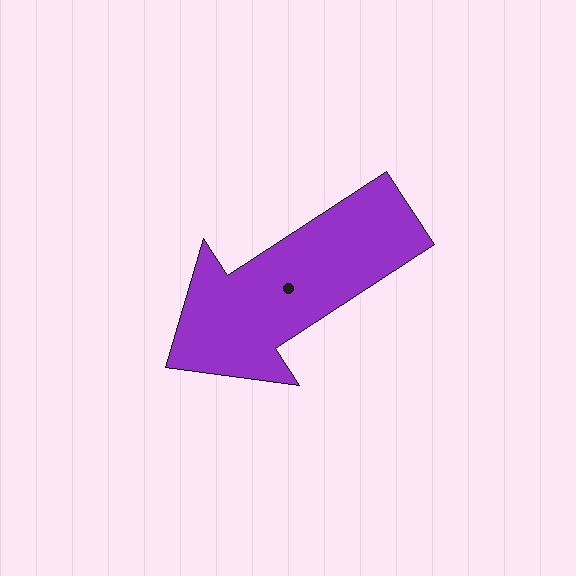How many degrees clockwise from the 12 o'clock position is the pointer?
Approximately 237 degrees.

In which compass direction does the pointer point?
Southwest.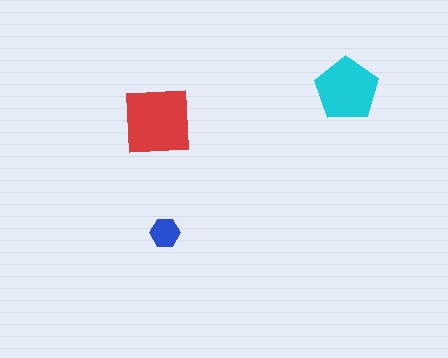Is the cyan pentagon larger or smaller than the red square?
Smaller.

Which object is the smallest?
The blue hexagon.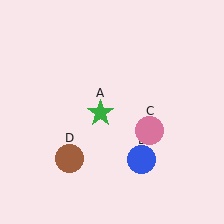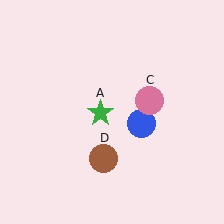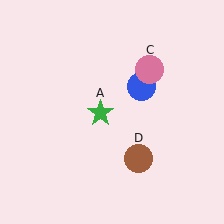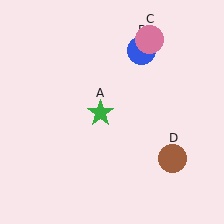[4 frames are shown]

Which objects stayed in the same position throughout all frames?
Green star (object A) remained stationary.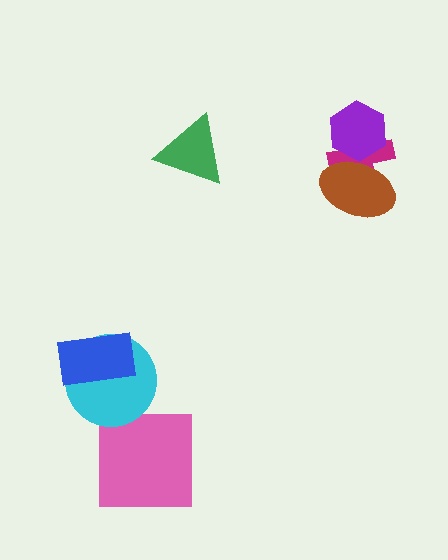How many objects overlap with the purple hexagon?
2 objects overlap with the purple hexagon.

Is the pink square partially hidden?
No, no other shape covers it.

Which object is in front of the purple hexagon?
The brown ellipse is in front of the purple hexagon.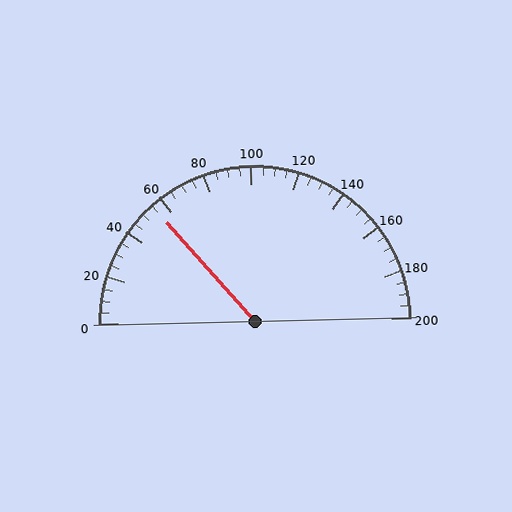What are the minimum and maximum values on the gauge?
The gauge ranges from 0 to 200.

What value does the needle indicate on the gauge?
The needle indicates approximately 55.